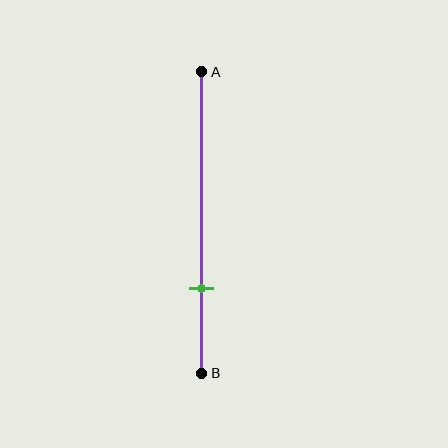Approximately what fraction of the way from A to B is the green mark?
The green mark is approximately 70% of the way from A to B.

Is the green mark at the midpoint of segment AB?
No, the mark is at about 70% from A, not at the 50% midpoint.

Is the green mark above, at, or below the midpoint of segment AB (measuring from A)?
The green mark is below the midpoint of segment AB.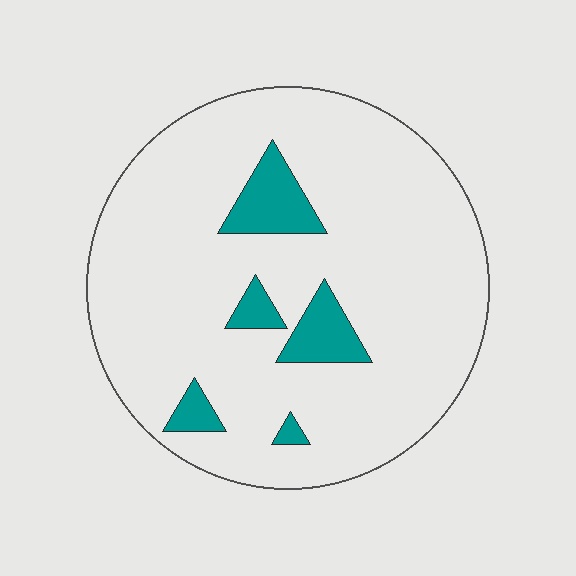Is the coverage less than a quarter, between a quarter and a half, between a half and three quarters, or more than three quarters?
Less than a quarter.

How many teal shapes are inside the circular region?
5.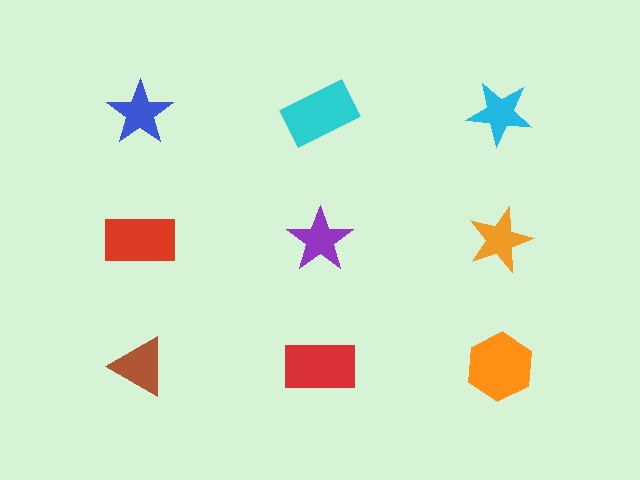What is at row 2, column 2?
A purple star.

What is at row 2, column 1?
A red rectangle.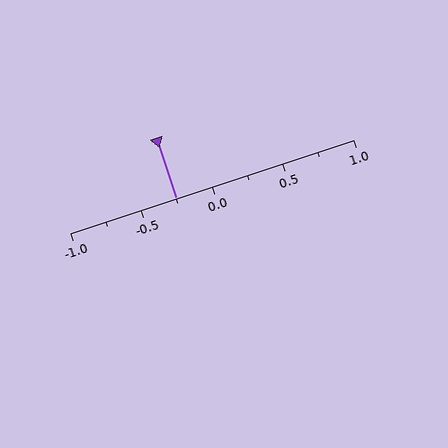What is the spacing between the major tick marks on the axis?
The major ticks are spaced 0.5 apart.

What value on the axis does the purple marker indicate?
The marker indicates approximately -0.25.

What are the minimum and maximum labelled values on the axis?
The axis runs from -1.0 to 1.0.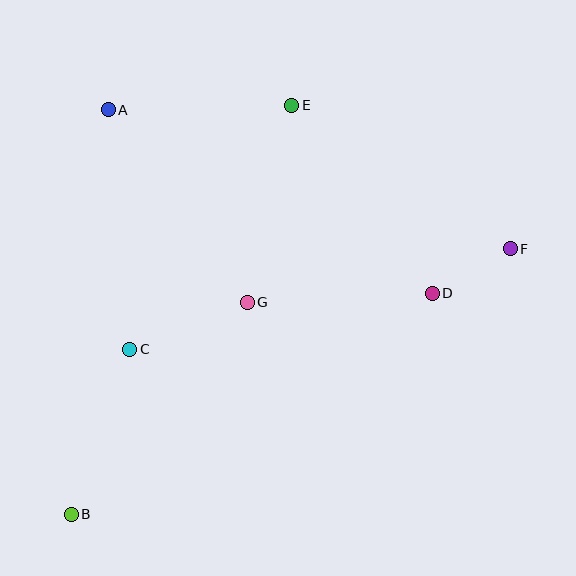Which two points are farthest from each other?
Points B and F are farthest from each other.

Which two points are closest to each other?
Points D and F are closest to each other.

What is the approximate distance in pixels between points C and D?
The distance between C and D is approximately 307 pixels.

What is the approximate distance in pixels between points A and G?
The distance between A and G is approximately 238 pixels.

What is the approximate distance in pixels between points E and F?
The distance between E and F is approximately 261 pixels.